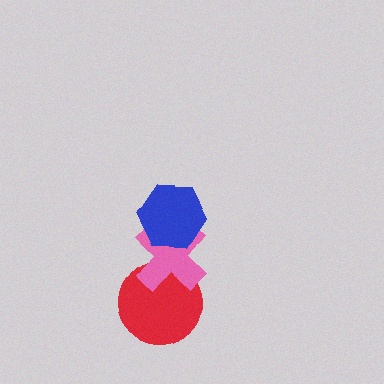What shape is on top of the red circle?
The pink cross is on top of the red circle.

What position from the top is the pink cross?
The pink cross is 2nd from the top.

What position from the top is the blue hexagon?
The blue hexagon is 1st from the top.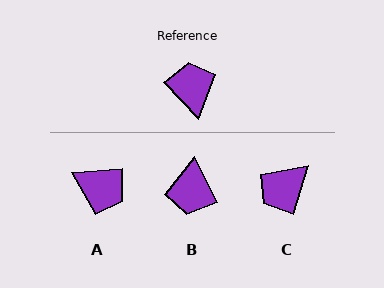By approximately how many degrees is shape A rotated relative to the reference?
Approximately 129 degrees clockwise.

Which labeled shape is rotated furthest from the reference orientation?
B, about 164 degrees away.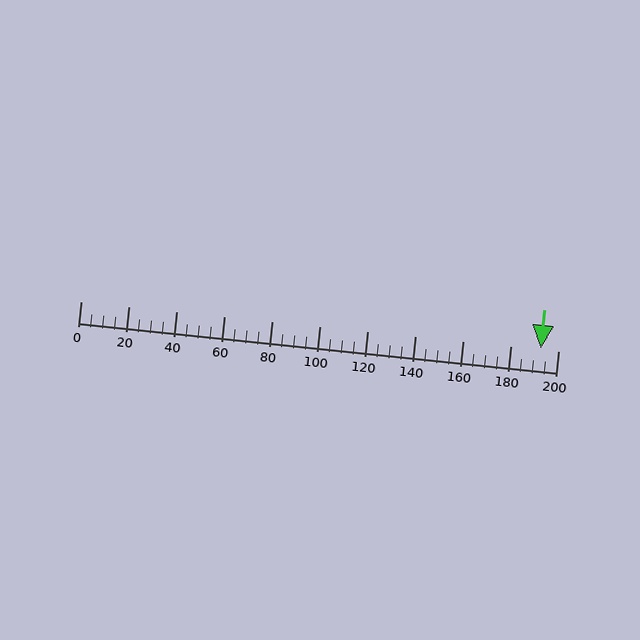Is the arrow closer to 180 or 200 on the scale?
The arrow is closer to 200.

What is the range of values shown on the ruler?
The ruler shows values from 0 to 200.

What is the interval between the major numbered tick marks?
The major tick marks are spaced 20 units apart.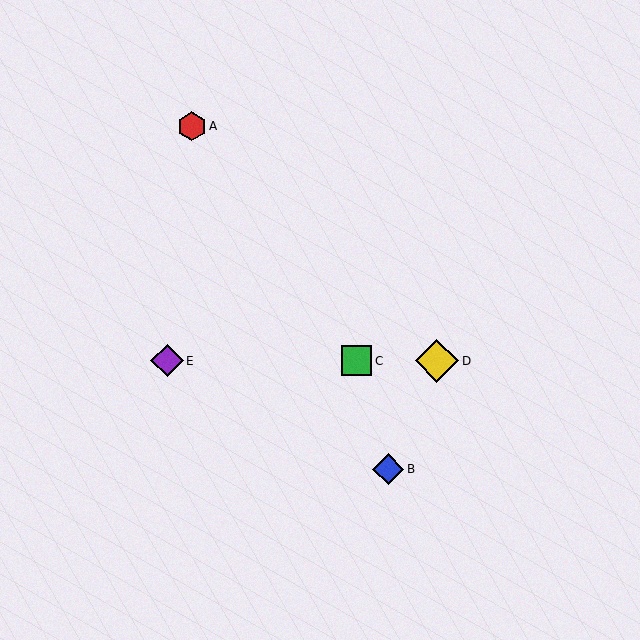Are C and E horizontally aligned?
Yes, both are at y≈361.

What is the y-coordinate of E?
Object E is at y≈361.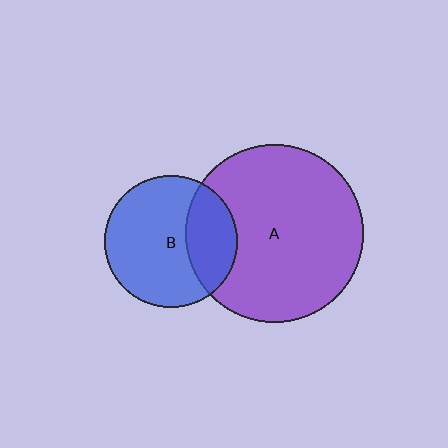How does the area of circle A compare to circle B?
Approximately 1.8 times.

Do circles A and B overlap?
Yes.